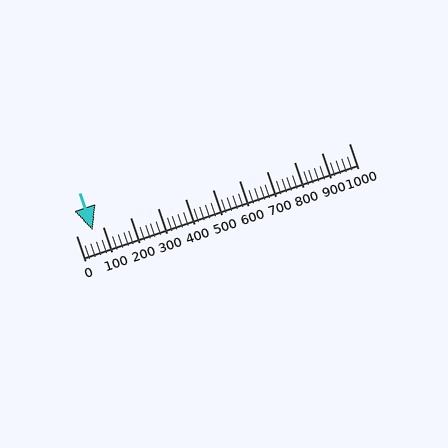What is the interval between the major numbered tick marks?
The major tick marks are spaced 100 units apart.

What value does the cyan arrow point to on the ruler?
The cyan arrow points to approximately 60.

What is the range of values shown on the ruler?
The ruler shows values from 0 to 1000.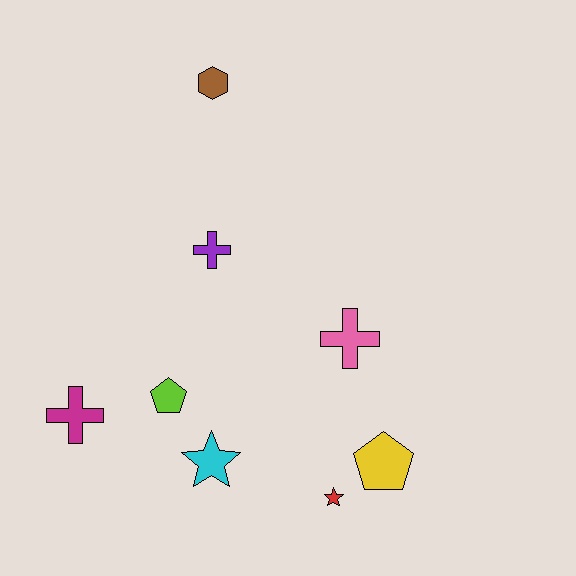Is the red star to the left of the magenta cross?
No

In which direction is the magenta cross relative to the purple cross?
The magenta cross is below the purple cross.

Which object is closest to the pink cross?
The yellow pentagon is closest to the pink cross.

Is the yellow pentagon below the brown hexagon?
Yes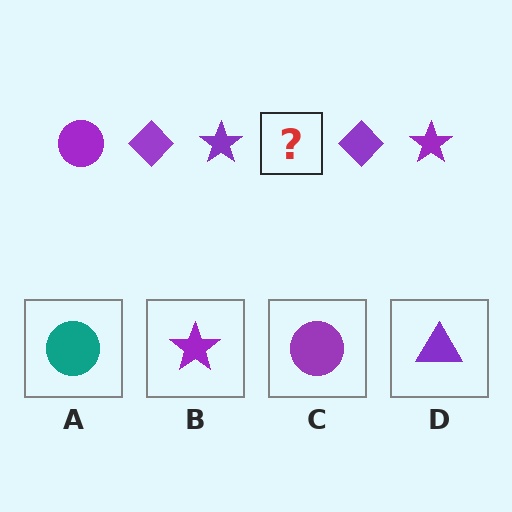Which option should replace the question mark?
Option C.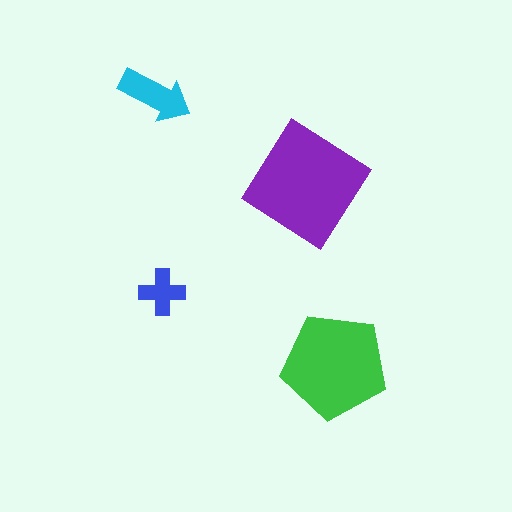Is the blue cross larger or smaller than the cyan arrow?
Smaller.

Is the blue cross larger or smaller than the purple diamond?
Smaller.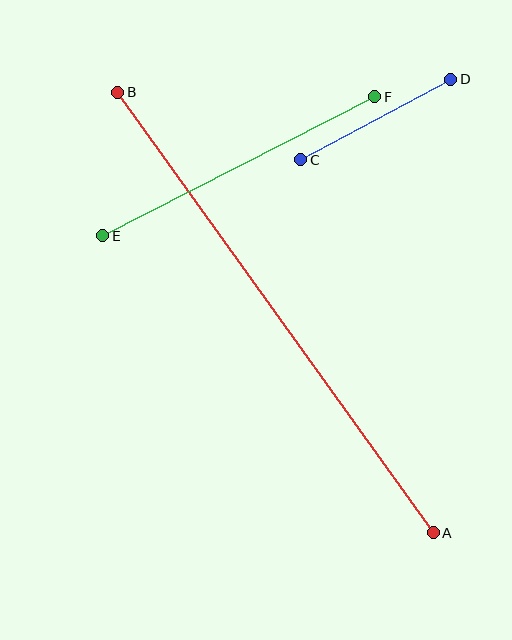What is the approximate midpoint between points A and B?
The midpoint is at approximately (276, 312) pixels.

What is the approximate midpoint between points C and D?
The midpoint is at approximately (376, 119) pixels.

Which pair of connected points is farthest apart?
Points A and B are farthest apart.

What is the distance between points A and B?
The distance is approximately 542 pixels.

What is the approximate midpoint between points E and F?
The midpoint is at approximately (239, 166) pixels.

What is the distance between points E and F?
The distance is approximately 306 pixels.